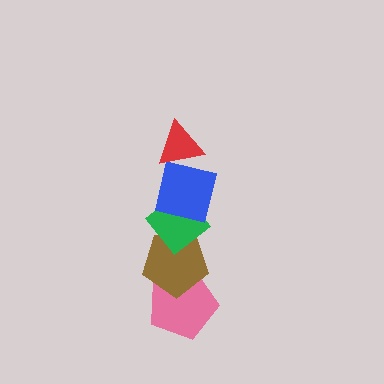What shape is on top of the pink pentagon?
The brown pentagon is on top of the pink pentagon.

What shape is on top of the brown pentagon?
The green diamond is on top of the brown pentagon.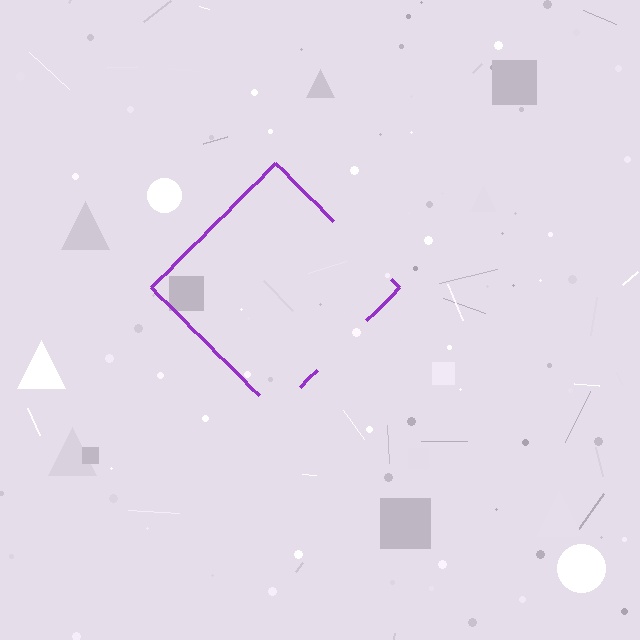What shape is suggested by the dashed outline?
The dashed outline suggests a diamond.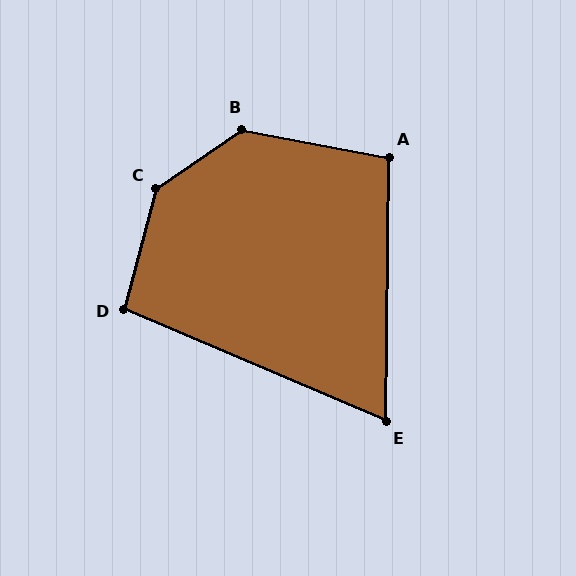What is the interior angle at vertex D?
Approximately 98 degrees (obtuse).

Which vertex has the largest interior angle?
C, at approximately 139 degrees.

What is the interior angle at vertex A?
Approximately 100 degrees (obtuse).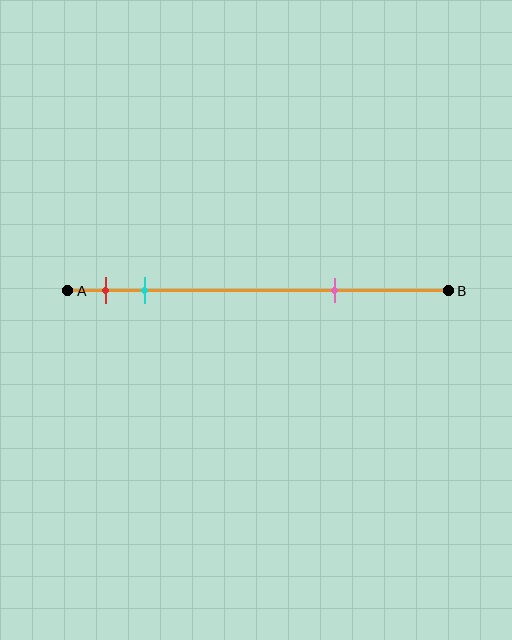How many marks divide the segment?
There are 3 marks dividing the segment.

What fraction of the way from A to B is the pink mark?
The pink mark is approximately 70% (0.7) of the way from A to B.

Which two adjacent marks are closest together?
The red and cyan marks are the closest adjacent pair.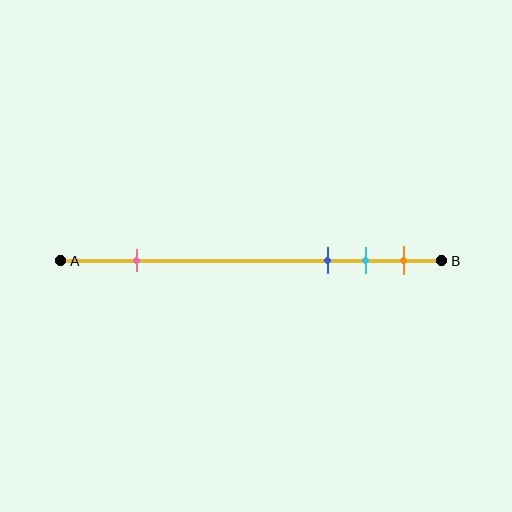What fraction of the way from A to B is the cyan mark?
The cyan mark is approximately 80% (0.8) of the way from A to B.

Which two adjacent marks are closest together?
The cyan and orange marks are the closest adjacent pair.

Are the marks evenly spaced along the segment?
No, the marks are not evenly spaced.